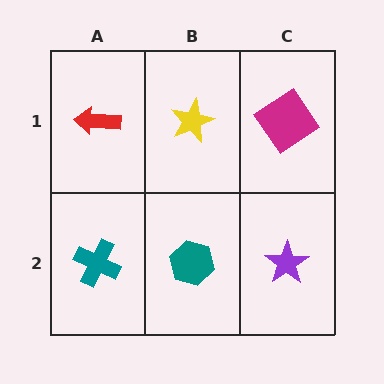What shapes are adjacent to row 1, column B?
A teal hexagon (row 2, column B), a red arrow (row 1, column A), a magenta diamond (row 1, column C).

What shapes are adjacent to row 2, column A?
A red arrow (row 1, column A), a teal hexagon (row 2, column B).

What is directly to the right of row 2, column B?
A purple star.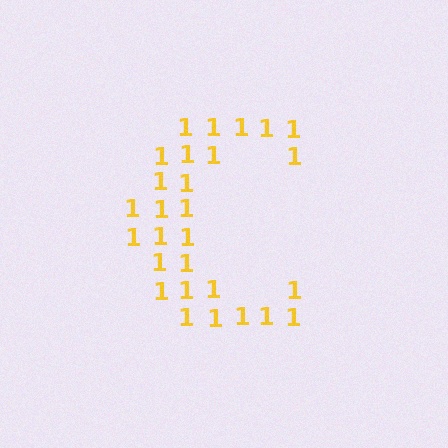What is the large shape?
The large shape is the letter C.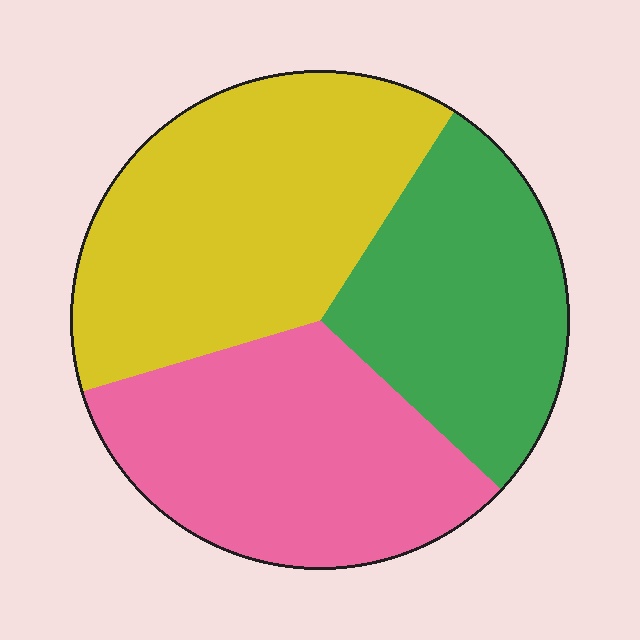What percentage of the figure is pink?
Pink covers around 35% of the figure.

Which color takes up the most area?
Yellow, at roughly 40%.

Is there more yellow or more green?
Yellow.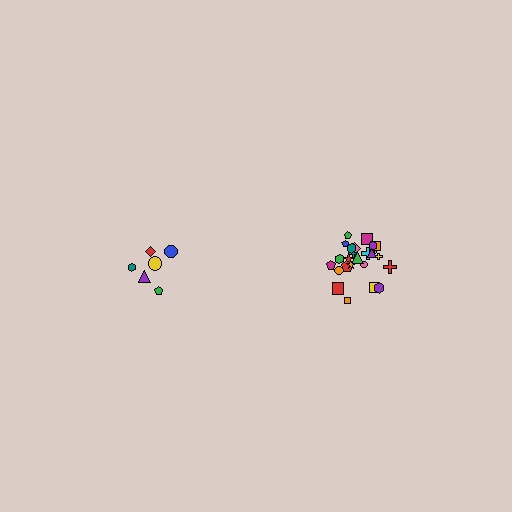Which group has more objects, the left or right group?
The right group.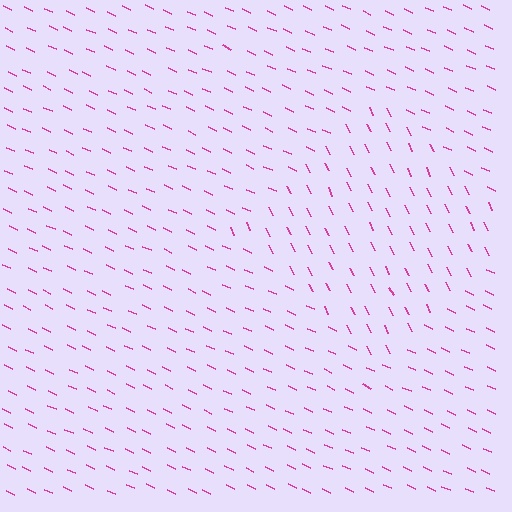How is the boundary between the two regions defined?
The boundary is defined purely by a change in line orientation (approximately 39 degrees difference). All lines are the same color and thickness.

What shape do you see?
I see a diamond.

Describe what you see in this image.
The image is filled with small magenta line segments. A diamond region in the image has lines oriented differently from the surrounding lines, creating a visible texture boundary.